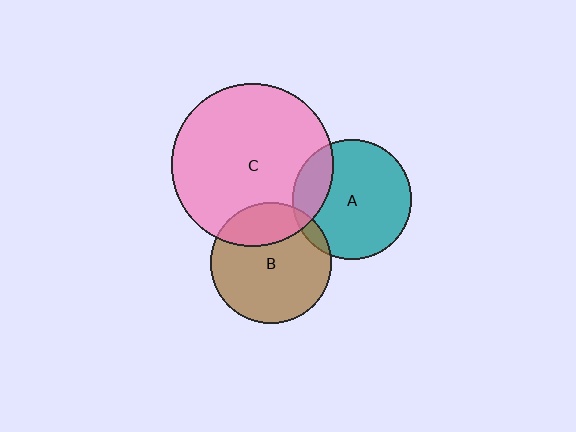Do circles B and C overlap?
Yes.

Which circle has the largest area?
Circle C (pink).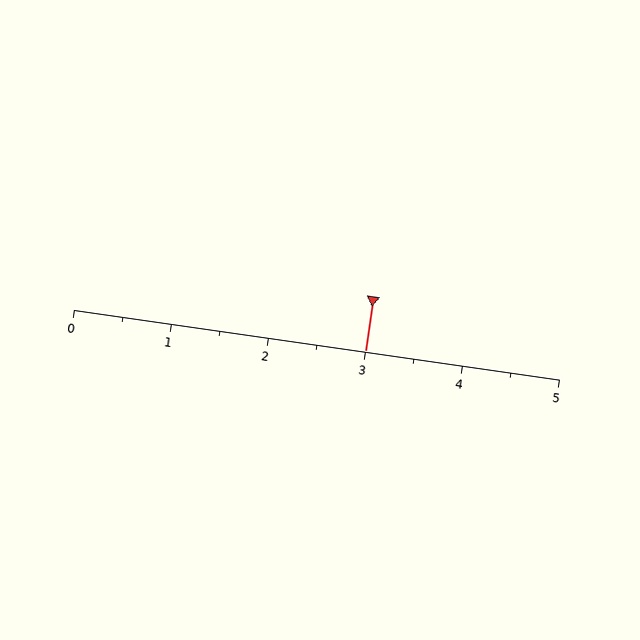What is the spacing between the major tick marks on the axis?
The major ticks are spaced 1 apart.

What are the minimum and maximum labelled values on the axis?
The axis runs from 0 to 5.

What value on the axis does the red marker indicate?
The marker indicates approximately 3.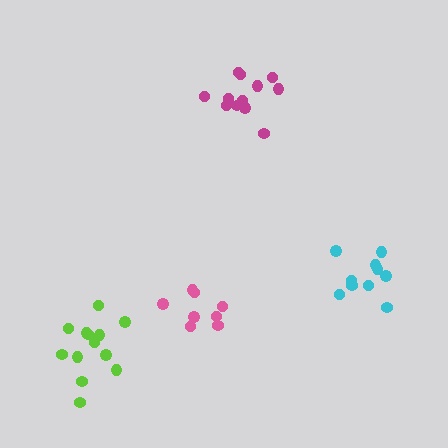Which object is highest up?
The magenta cluster is topmost.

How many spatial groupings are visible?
There are 4 spatial groupings.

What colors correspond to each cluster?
The clusters are colored: cyan, pink, magenta, lime.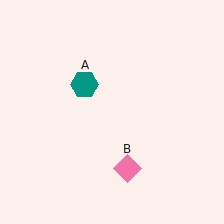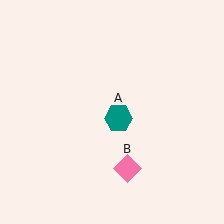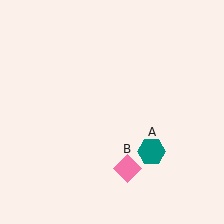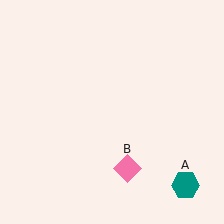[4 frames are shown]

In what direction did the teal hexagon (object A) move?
The teal hexagon (object A) moved down and to the right.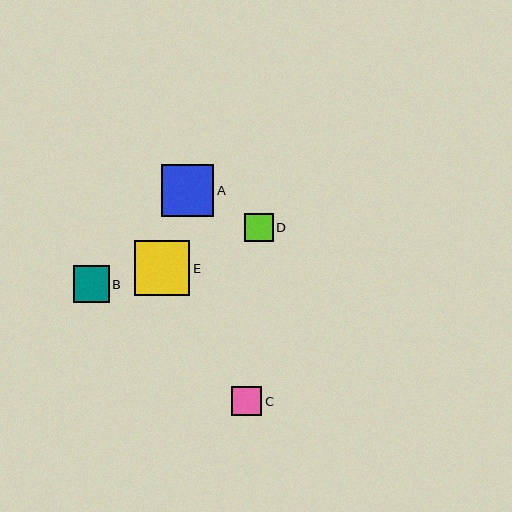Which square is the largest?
Square E is the largest with a size of approximately 55 pixels.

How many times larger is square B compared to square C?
Square B is approximately 1.2 times the size of square C.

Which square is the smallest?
Square D is the smallest with a size of approximately 28 pixels.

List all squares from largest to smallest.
From largest to smallest: E, A, B, C, D.